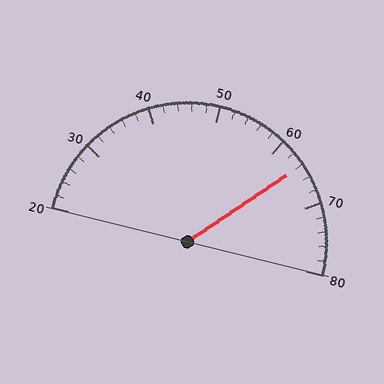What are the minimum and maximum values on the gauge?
The gauge ranges from 20 to 80.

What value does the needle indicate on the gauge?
The needle indicates approximately 64.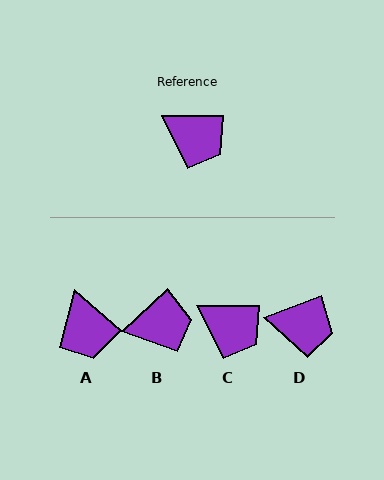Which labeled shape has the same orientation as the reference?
C.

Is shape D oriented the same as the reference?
No, it is off by about 21 degrees.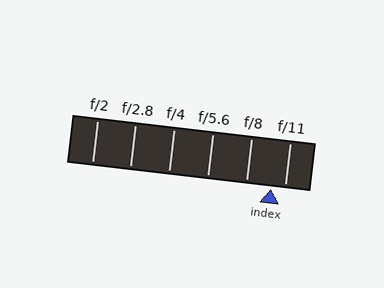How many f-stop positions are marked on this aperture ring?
There are 6 f-stop positions marked.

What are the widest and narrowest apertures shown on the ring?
The widest aperture shown is f/2 and the narrowest is f/11.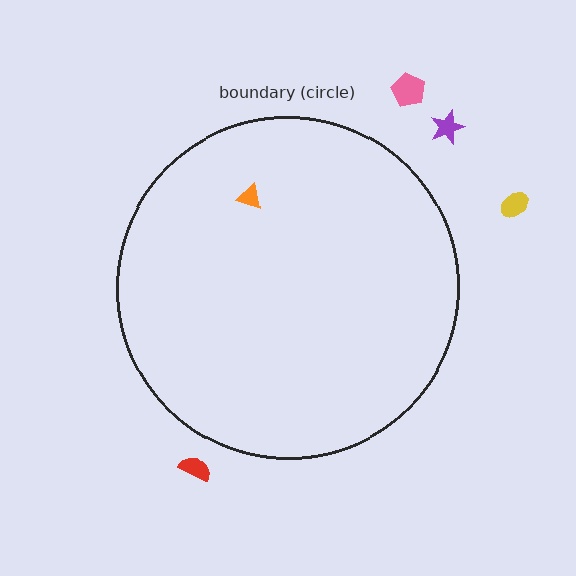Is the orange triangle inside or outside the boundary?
Inside.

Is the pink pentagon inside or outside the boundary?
Outside.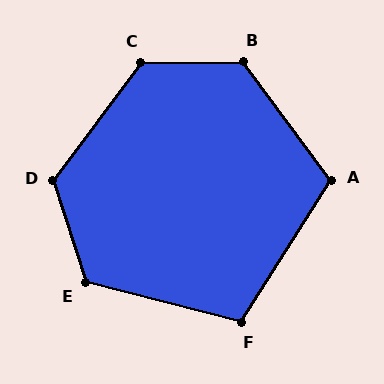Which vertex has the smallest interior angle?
F, at approximately 108 degrees.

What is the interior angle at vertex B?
Approximately 127 degrees (obtuse).